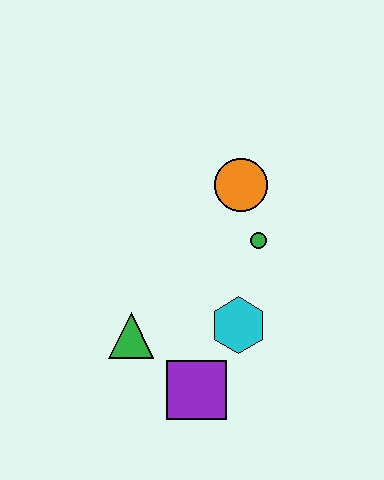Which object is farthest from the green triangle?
The orange circle is farthest from the green triangle.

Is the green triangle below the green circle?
Yes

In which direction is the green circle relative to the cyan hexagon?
The green circle is above the cyan hexagon.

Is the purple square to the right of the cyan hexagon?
No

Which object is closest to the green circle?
The orange circle is closest to the green circle.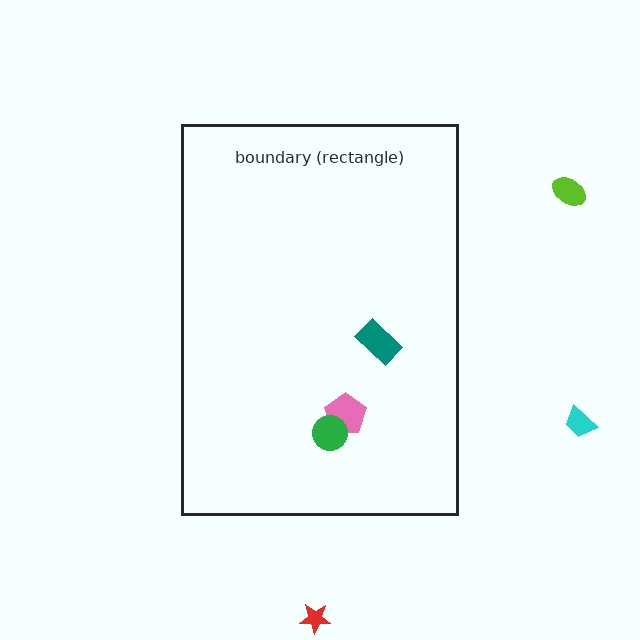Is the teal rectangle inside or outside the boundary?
Inside.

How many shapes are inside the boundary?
3 inside, 3 outside.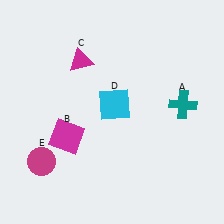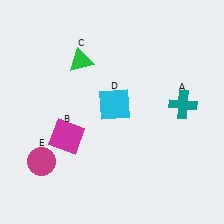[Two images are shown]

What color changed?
The triangle (C) changed from magenta in Image 1 to green in Image 2.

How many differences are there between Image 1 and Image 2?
There is 1 difference between the two images.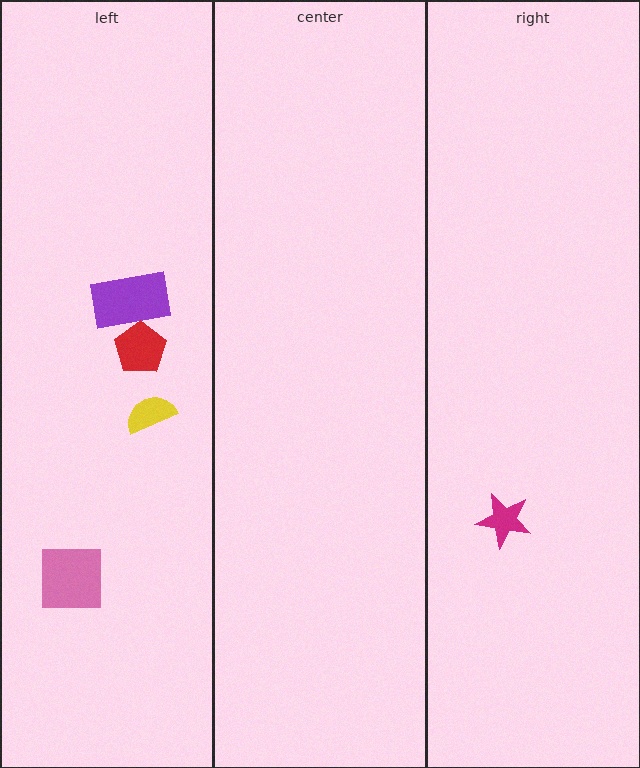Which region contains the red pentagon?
The left region.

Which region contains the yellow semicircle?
The left region.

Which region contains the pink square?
The left region.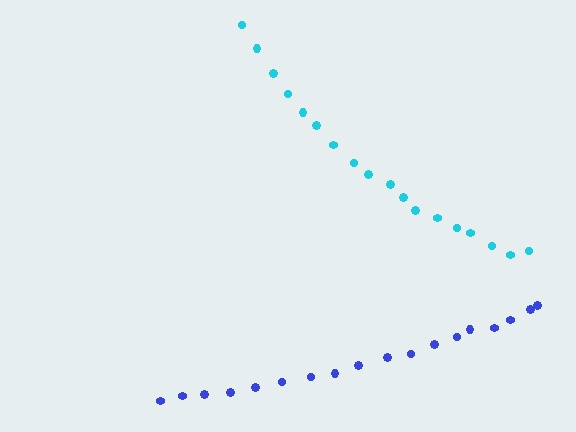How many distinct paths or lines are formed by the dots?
There are 2 distinct paths.